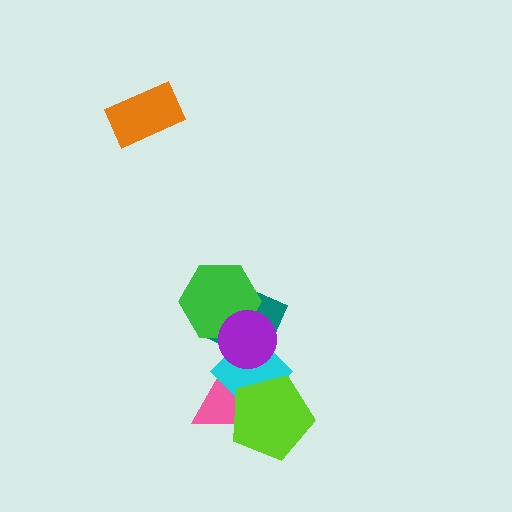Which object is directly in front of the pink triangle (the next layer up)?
The cyan diamond is directly in front of the pink triangle.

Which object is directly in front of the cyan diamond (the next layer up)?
The lime pentagon is directly in front of the cyan diamond.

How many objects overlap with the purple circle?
3 objects overlap with the purple circle.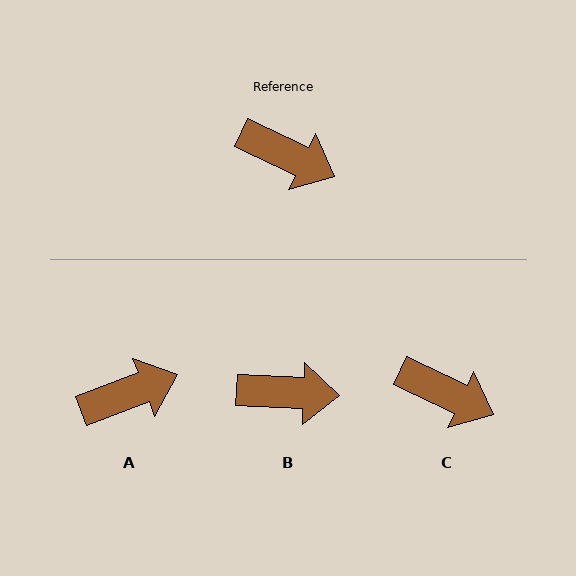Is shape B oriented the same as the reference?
No, it is off by about 23 degrees.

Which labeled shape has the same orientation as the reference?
C.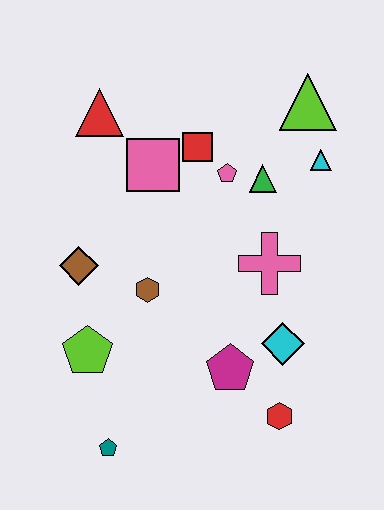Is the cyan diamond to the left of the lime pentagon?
No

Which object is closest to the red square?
The pink pentagon is closest to the red square.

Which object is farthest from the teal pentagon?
The lime triangle is farthest from the teal pentagon.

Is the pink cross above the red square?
No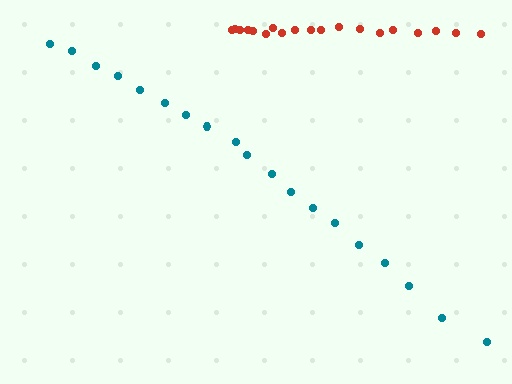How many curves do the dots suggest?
There are 2 distinct paths.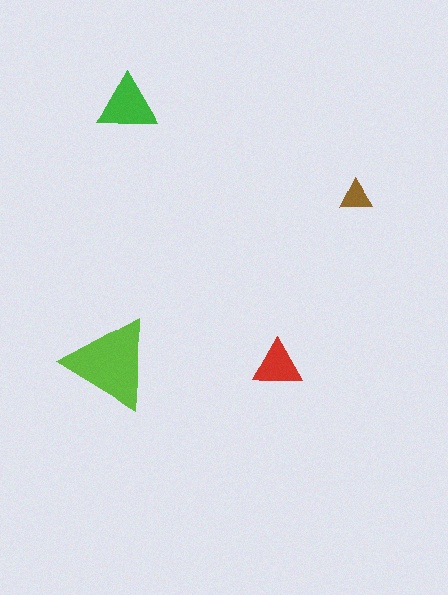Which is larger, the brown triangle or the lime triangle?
The lime one.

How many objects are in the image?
There are 4 objects in the image.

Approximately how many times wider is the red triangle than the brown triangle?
About 1.5 times wider.